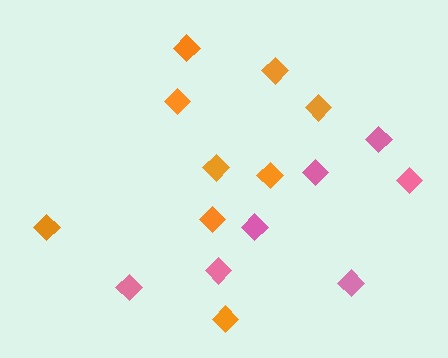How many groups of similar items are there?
There are 2 groups: one group of pink diamonds (7) and one group of orange diamonds (9).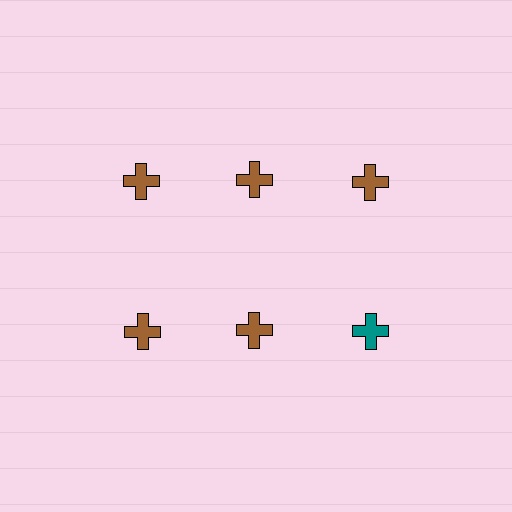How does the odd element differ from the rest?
It has a different color: teal instead of brown.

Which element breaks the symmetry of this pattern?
The teal cross in the second row, center column breaks the symmetry. All other shapes are brown crosses.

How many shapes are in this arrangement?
There are 6 shapes arranged in a grid pattern.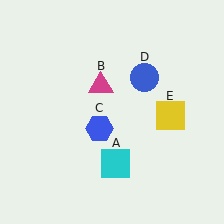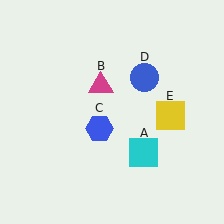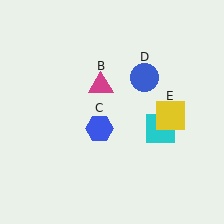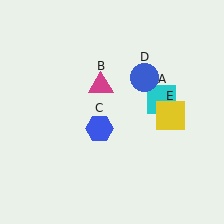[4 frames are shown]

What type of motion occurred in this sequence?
The cyan square (object A) rotated counterclockwise around the center of the scene.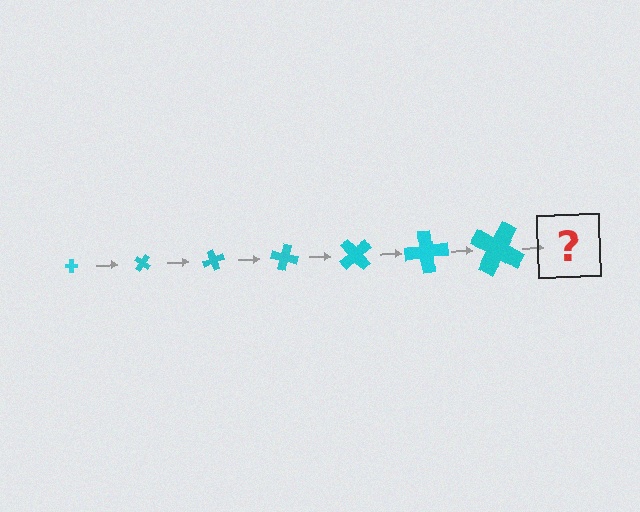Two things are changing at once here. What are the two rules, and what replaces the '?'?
The two rules are that the cross grows larger each step and it rotates 35 degrees each step. The '?' should be a cross, larger than the previous one and rotated 245 degrees from the start.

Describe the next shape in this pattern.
It should be a cross, larger than the previous one and rotated 245 degrees from the start.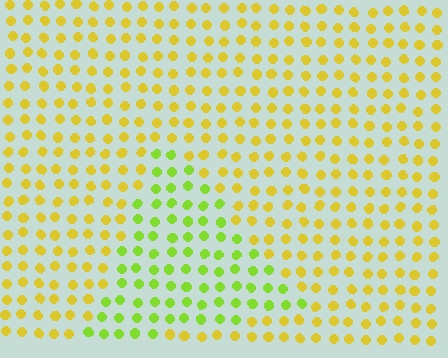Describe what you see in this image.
The image is filled with small yellow elements in a uniform arrangement. A triangle-shaped region is visible where the elements are tinted to a slightly different hue, forming a subtle color boundary.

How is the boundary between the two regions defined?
The boundary is defined purely by a slight shift in hue (about 39 degrees). Spacing, size, and orientation are identical on both sides.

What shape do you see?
I see a triangle.